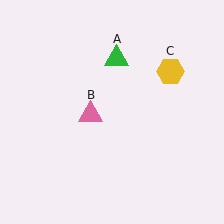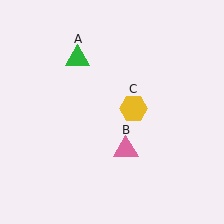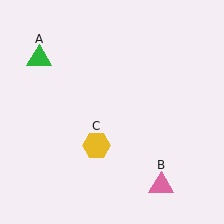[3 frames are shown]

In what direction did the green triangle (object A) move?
The green triangle (object A) moved left.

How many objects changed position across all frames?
3 objects changed position: green triangle (object A), pink triangle (object B), yellow hexagon (object C).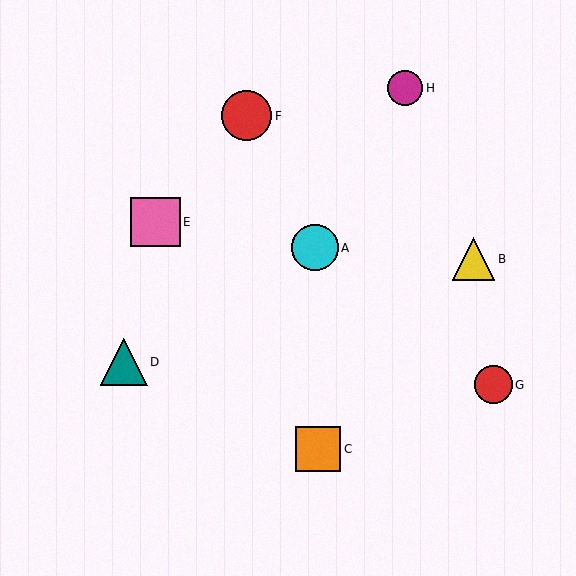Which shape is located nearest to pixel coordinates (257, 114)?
The red circle (labeled F) at (247, 116) is nearest to that location.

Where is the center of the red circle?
The center of the red circle is at (247, 116).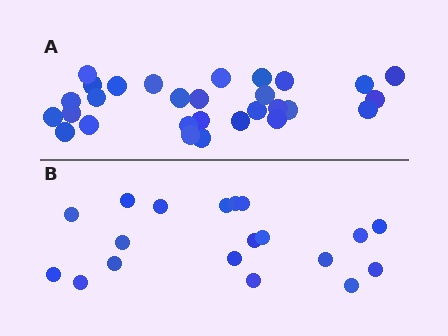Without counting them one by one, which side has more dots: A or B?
Region A (the top region) has more dots.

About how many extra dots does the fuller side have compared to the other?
Region A has roughly 10 or so more dots than region B.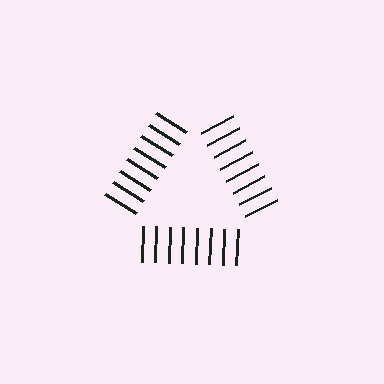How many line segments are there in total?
24 — 8 along each of the 3 edges.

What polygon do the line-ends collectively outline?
An illusory triangle — the line segments terminate on its edges but no continuous stroke is drawn.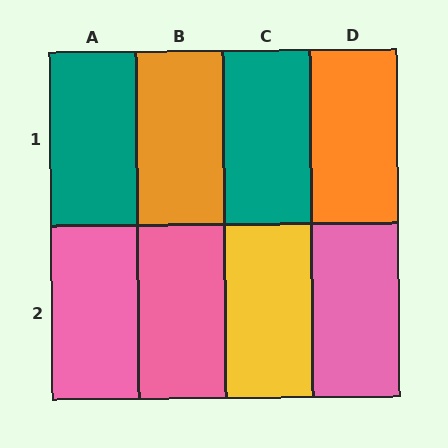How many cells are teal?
2 cells are teal.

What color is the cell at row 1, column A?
Teal.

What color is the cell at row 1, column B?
Orange.